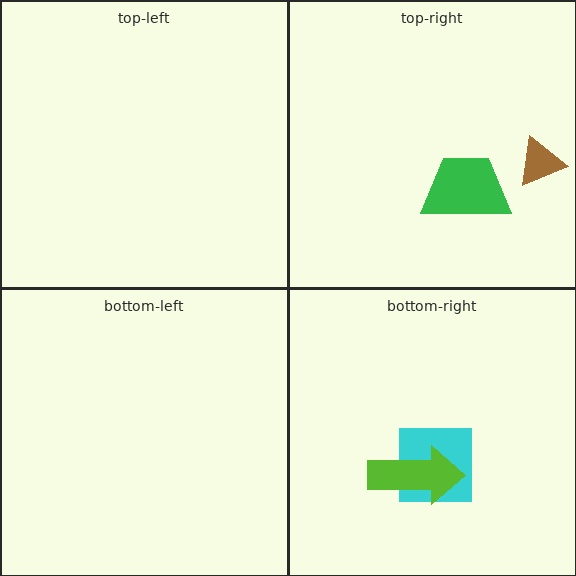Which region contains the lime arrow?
The bottom-right region.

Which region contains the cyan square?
The bottom-right region.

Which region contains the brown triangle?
The top-right region.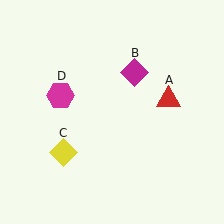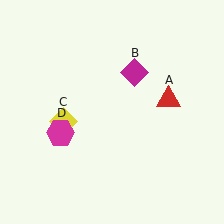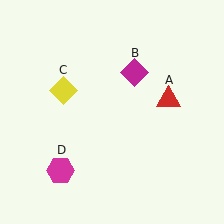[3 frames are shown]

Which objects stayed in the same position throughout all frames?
Red triangle (object A) and magenta diamond (object B) remained stationary.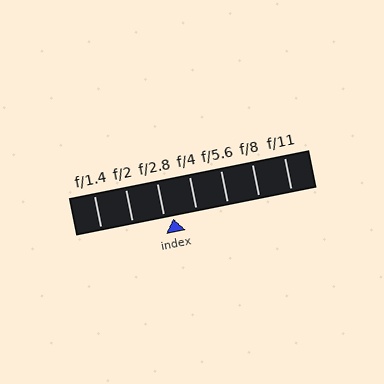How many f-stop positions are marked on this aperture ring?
There are 7 f-stop positions marked.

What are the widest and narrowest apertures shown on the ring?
The widest aperture shown is f/1.4 and the narrowest is f/11.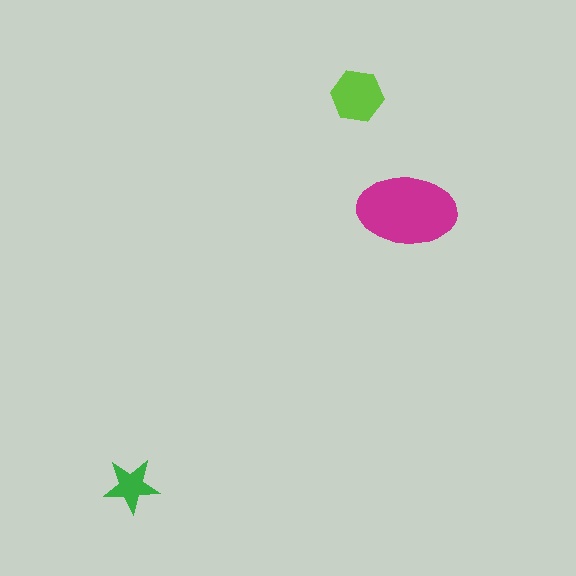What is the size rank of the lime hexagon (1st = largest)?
2nd.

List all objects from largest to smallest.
The magenta ellipse, the lime hexagon, the green star.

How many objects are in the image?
There are 3 objects in the image.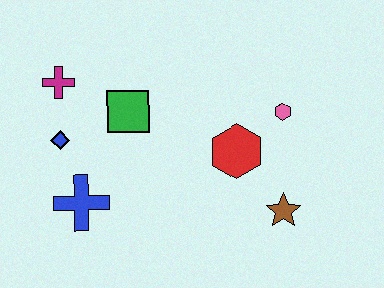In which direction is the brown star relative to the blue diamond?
The brown star is to the right of the blue diamond.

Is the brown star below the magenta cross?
Yes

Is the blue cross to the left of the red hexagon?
Yes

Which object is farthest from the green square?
The brown star is farthest from the green square.